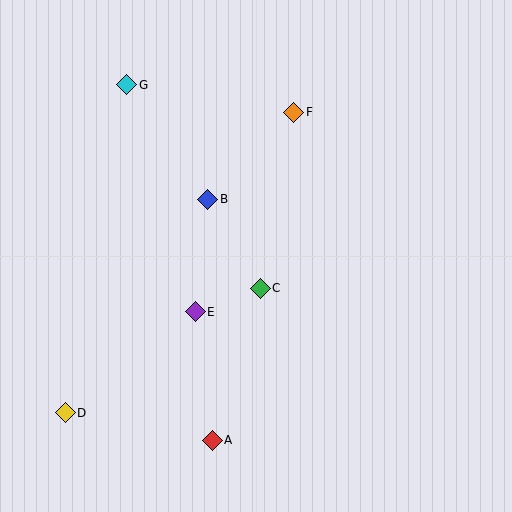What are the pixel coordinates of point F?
Point F is at (294, 112).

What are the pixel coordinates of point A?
Point A is at (212, 440).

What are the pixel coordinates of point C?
Point C is at (260, 288).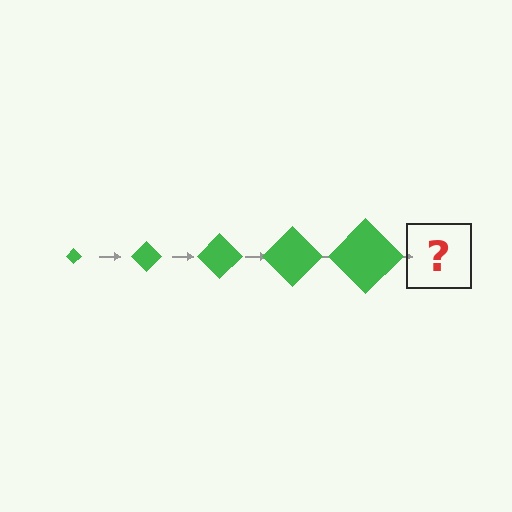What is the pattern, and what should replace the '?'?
The pattern is that the diamond gets progressively larger each step. The '?' should be a green diamond, larger than the previous one.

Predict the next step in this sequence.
The next step is a green diamond, larger than the previous one.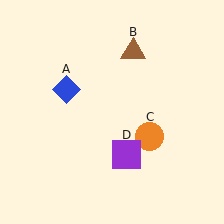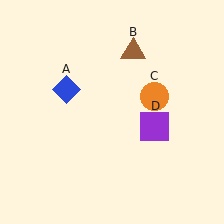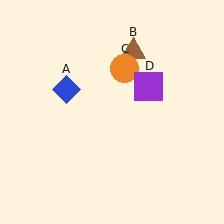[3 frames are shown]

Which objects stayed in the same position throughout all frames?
Blue diamond (object A) and brown triangle (object B) remained stationary.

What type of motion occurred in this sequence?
The orange circle (object C), purple square (object D) rotated counterclockwise around the center of the scene.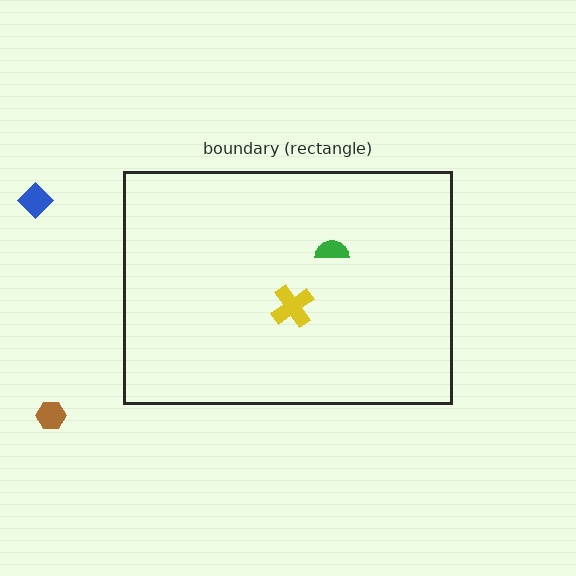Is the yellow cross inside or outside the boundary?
Inside.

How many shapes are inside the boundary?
2 inside, 2 outside.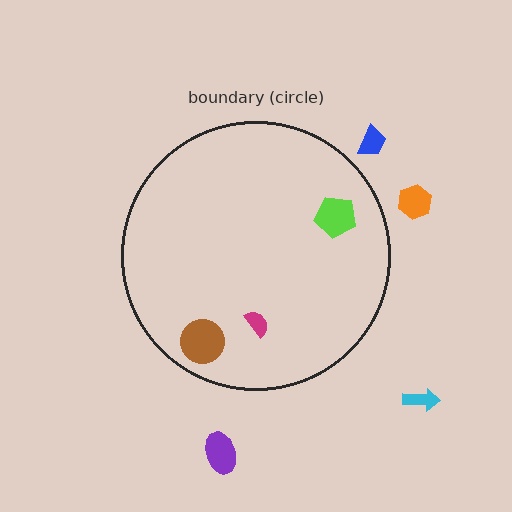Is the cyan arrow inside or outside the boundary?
Outside.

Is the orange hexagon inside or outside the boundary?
Outside.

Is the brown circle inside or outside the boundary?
Inside.